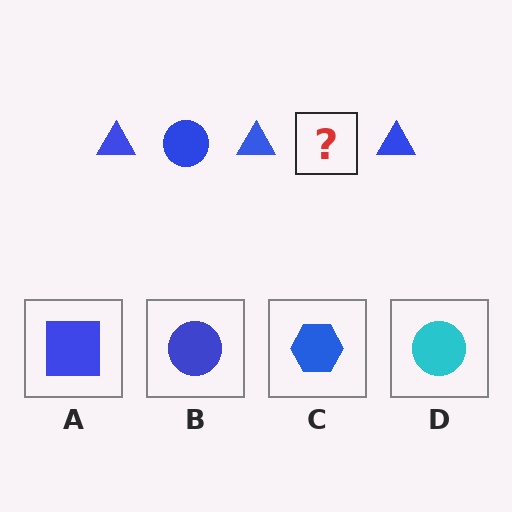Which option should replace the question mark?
Option B.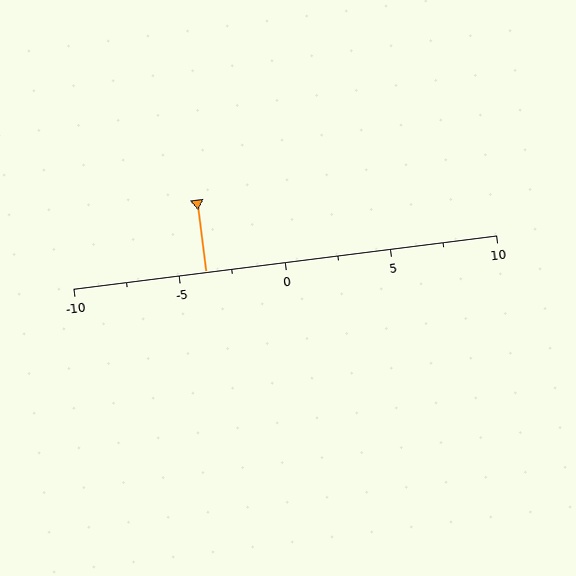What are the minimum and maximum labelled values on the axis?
The axis runs from -10 to 10.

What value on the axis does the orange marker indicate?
The marker indicates approximately -3.8.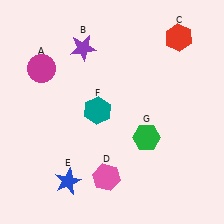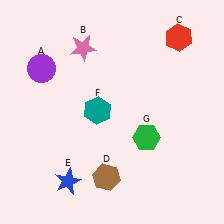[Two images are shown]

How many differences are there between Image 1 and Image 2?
There are 3 differences between the two images.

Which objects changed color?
A changed from magenta to purple. B changed from purple to pink. D changed from pink to brown.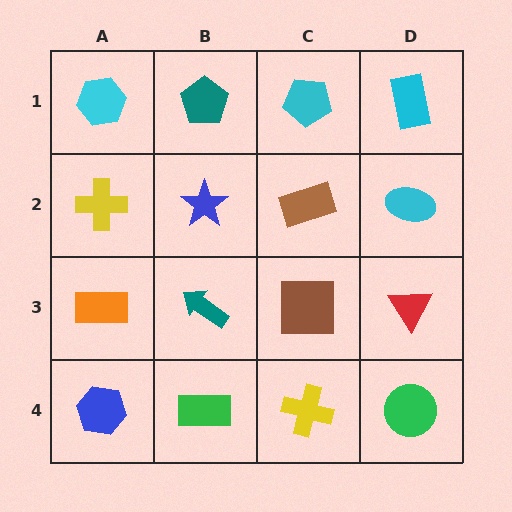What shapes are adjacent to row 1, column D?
A cyan ellipse (row 2, column D), a cyan pentagon (row 1, column C).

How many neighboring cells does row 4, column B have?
3.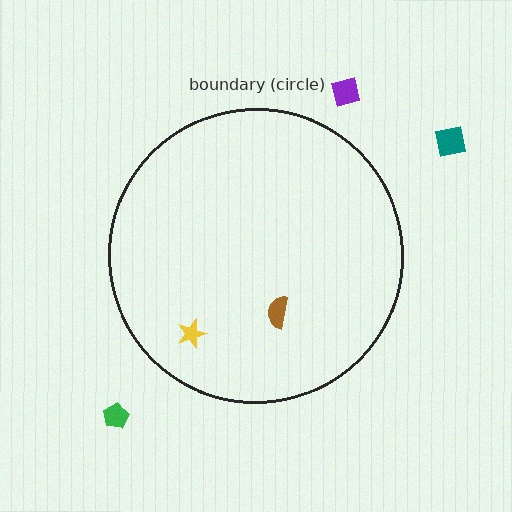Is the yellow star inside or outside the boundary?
Inside.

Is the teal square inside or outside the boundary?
Outside.